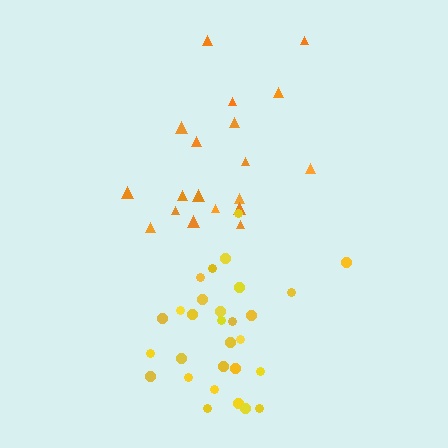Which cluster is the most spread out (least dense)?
Orange.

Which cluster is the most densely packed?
Yellow.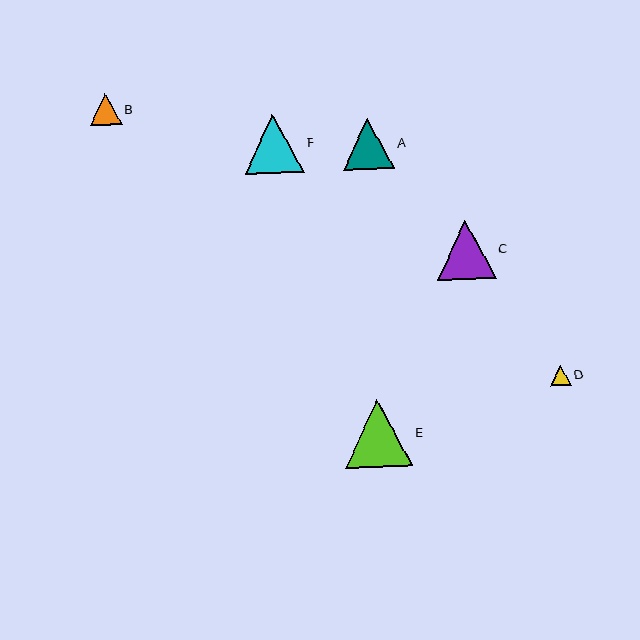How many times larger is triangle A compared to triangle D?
Triangle A is approximately 2.5 times the size of triangle D.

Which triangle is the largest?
Triangle E is the largest with a size of approximately 68 pixels.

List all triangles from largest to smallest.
From largest to smallest: E, F, C, A, B, D.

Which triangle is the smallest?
Triangle D is the smallest with a size of approximately 21 pixels.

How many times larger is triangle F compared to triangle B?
Triangle F is approximately 1.8 times the size of triangle B.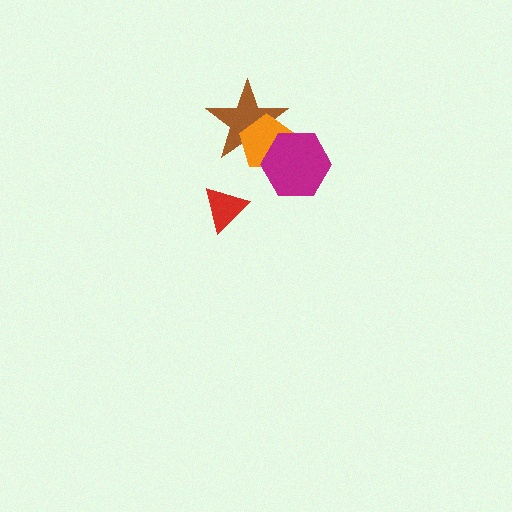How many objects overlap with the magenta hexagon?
2 objects overlap with the magenta hexagon.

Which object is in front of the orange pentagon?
The magenta hexagon is in front of the orange pentagon.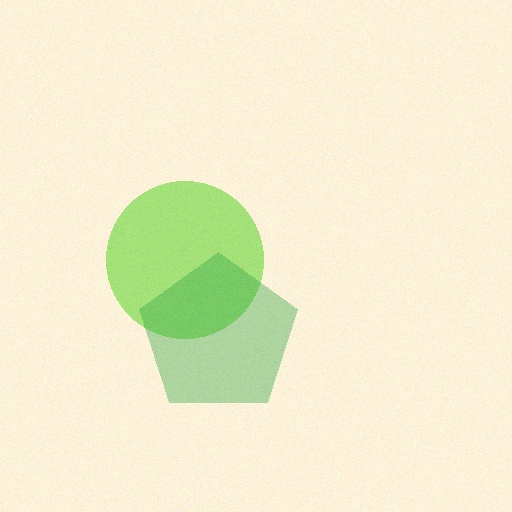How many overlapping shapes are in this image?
There are 2 overlapping shapes in the image.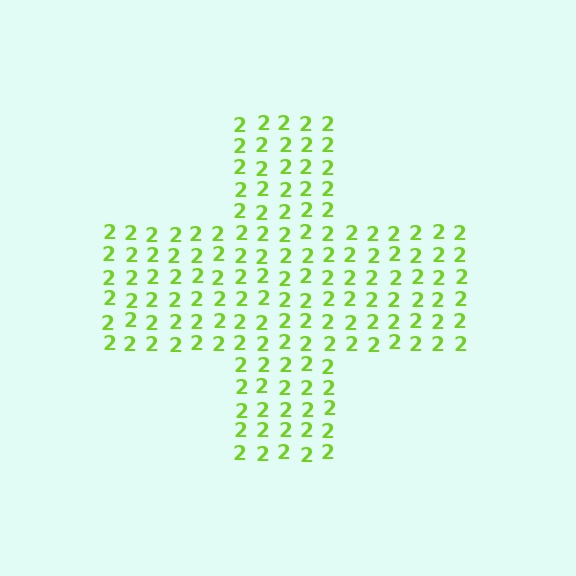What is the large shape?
The large shape is a cross.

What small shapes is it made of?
It is made of small digit 2's.